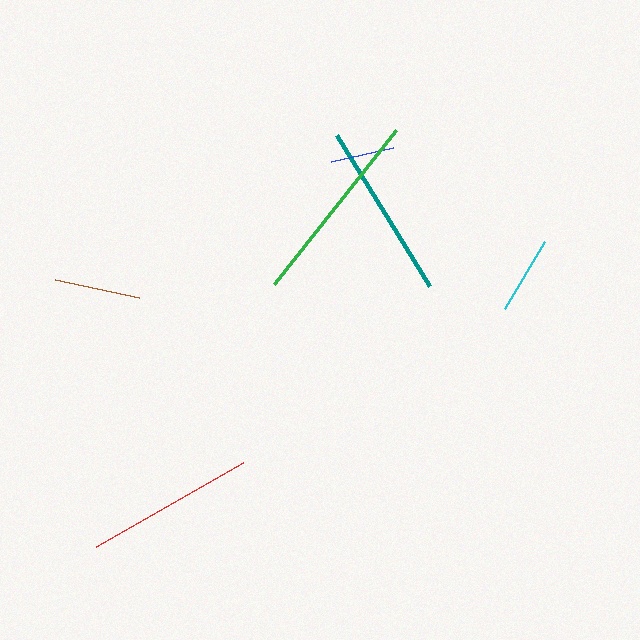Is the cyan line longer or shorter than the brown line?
The brown line is longer than the cyan line.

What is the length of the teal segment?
The teal segment is approximately 178 pixels long.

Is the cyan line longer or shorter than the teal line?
The teal line is longer than the cyan line.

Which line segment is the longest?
The green line is the longest at approximately 196 pixels.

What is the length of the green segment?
The green segment is approximately 196 pixels long.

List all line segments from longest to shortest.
From longest to shortest: green, teal, red, brown, cyan, blue.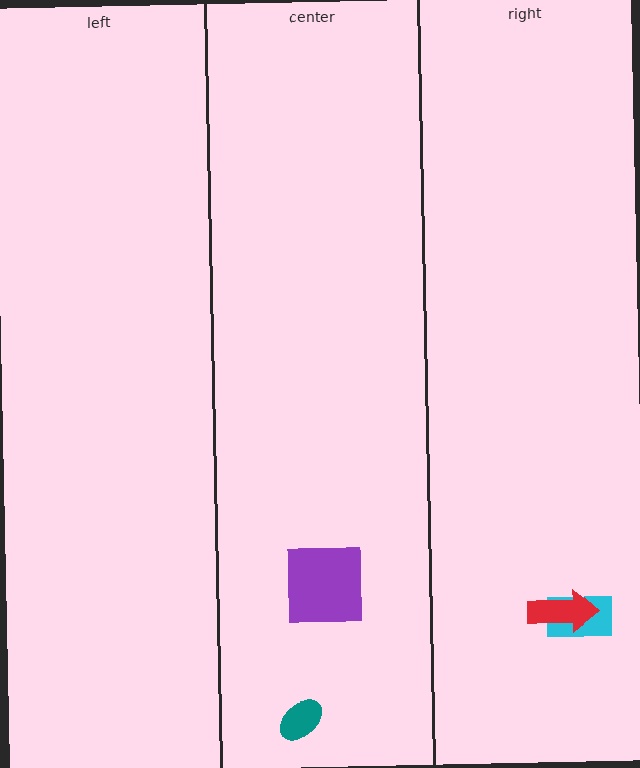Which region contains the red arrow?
The right region.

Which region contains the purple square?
The center region.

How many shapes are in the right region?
2.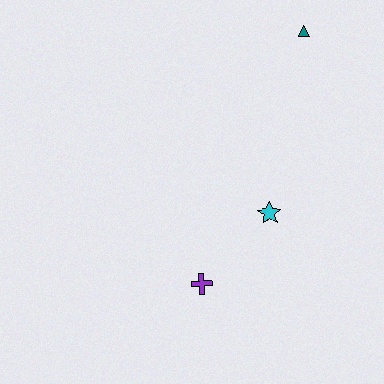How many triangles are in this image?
There is 1 triangle.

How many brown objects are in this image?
There are no brown objects.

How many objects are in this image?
There are 3 objects.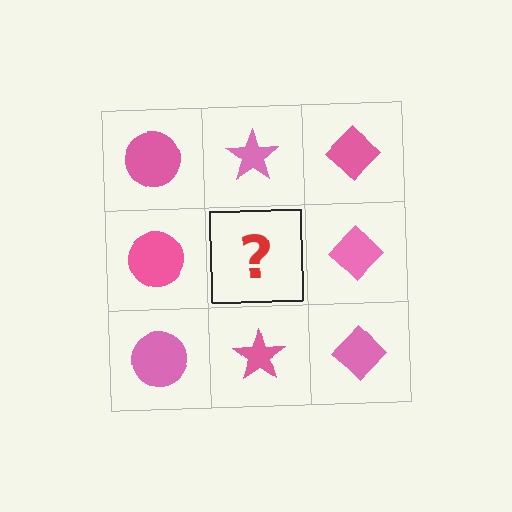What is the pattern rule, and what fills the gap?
The rule is that each column has a consistent shape. The gap should be filled with a pink star.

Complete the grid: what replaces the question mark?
The question mark should be replaced with a pink star.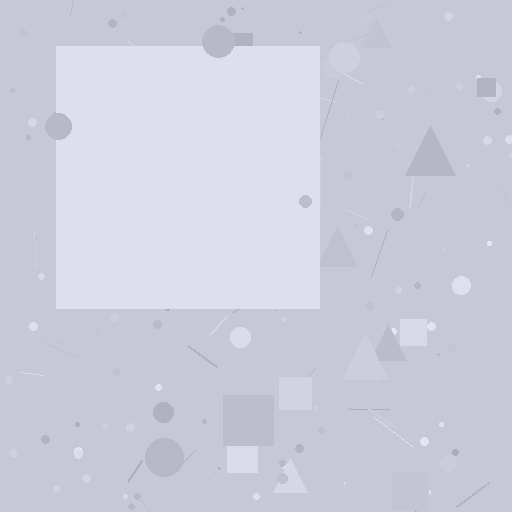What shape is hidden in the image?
A square is hidden in the image.